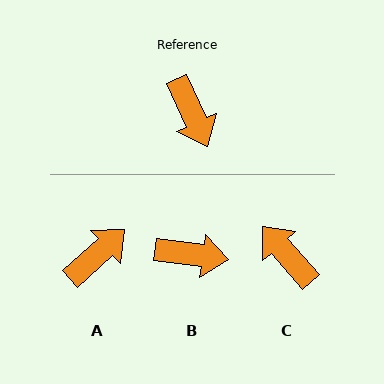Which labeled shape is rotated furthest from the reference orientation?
C, about 163 degrees away.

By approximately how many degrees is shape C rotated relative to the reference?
Approximately 163 degrees clockwise.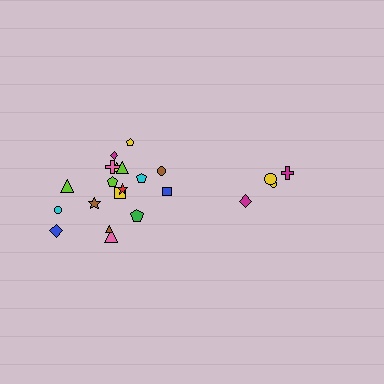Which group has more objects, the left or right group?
The left group.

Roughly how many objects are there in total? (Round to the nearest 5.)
Roughly 20 objects in total.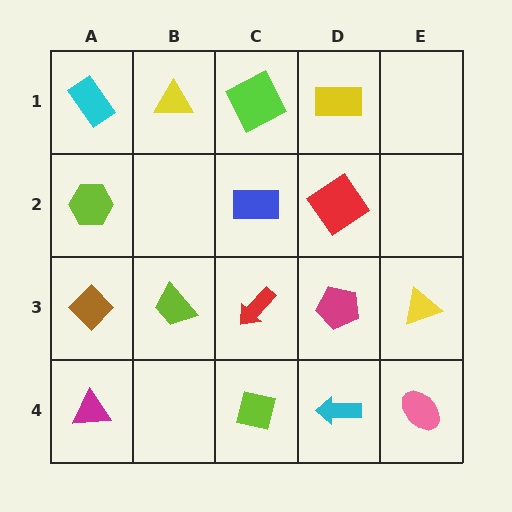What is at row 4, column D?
A cyan arrow.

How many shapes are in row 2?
3 shapes.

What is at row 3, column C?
A red arrow.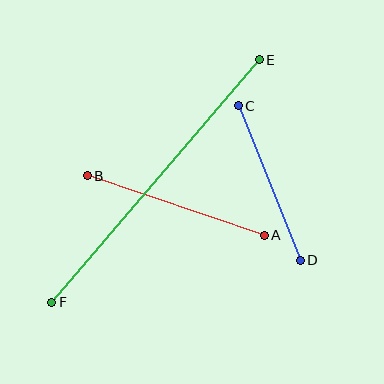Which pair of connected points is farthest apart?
Points E and F are farthest apart.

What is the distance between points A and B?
The distance is approximately 187 pixels.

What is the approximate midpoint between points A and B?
The midpoint is at approximately (176, 206) pixels.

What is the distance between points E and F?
The distance is approximately 319 pixels.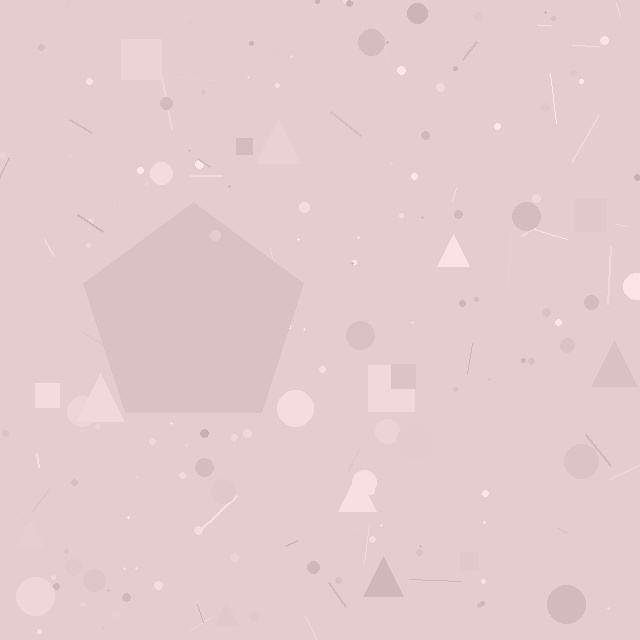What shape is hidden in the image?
A pentagon is hidden in the image.